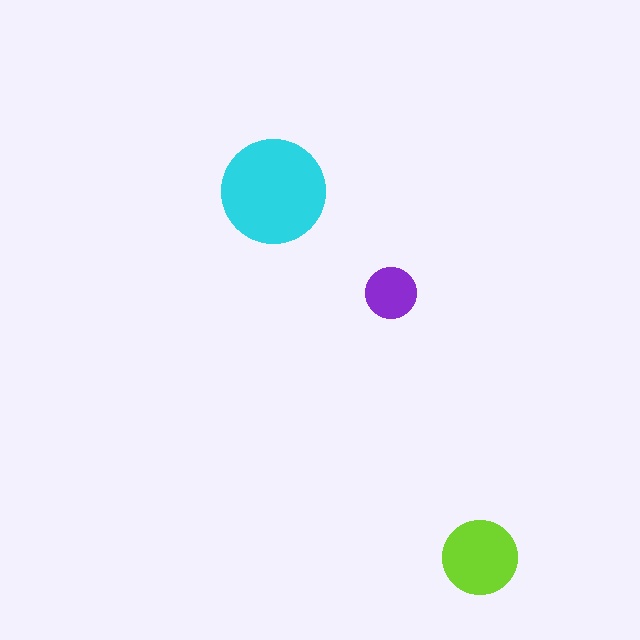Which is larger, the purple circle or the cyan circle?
The cyan one.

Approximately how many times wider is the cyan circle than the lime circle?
About 1.5 times wider.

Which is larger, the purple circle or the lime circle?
The lime one.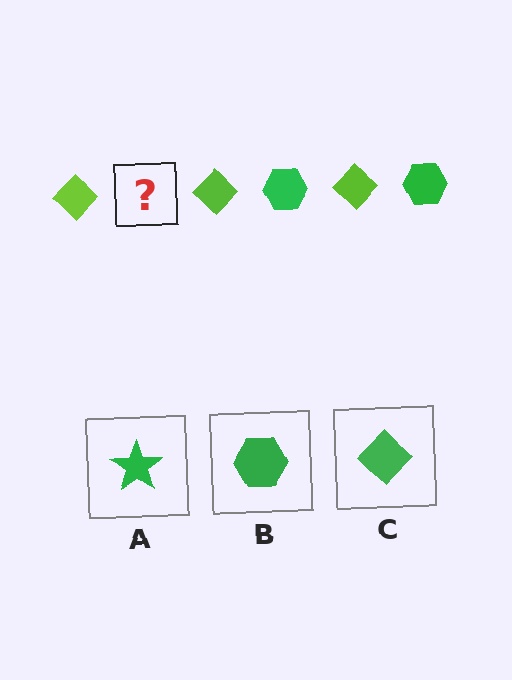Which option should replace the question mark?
Option B.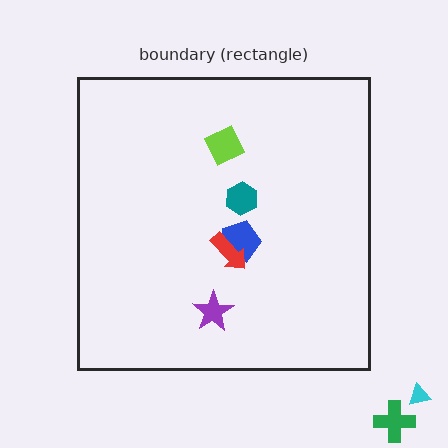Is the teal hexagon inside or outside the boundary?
Inside.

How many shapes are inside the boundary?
5 inside, 2 outside.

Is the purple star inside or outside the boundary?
Inside.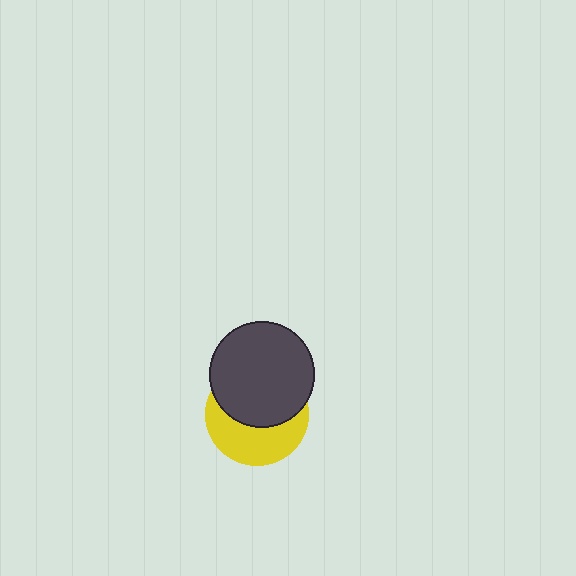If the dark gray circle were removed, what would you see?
You would see the complete yellow circle.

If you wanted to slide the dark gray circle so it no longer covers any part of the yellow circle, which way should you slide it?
Slide it up — that is the most direct way to separate the two shapes.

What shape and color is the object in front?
The object in front is a dark gray circle.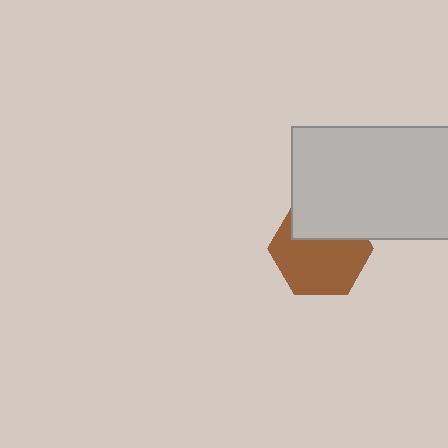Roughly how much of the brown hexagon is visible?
Most of it is visible (roughly 66%).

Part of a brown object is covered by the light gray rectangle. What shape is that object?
It is a hexagon.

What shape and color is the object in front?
The object in front is a light gray rectangle.